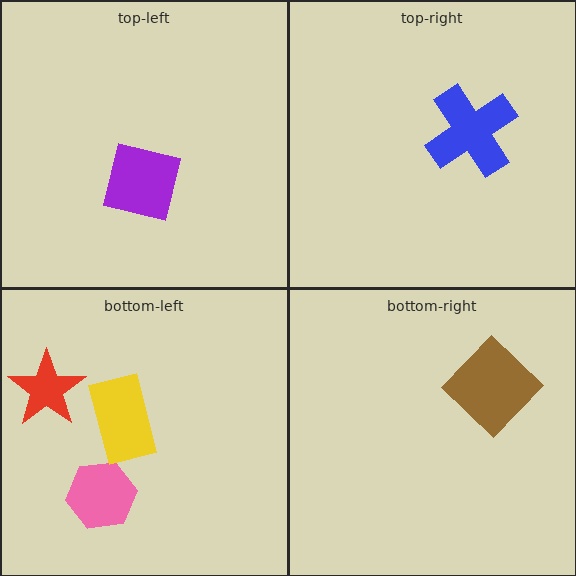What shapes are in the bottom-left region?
The pink hexagon, the red star, the yellow rectangle.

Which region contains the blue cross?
The top-right region.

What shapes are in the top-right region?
The blue cross.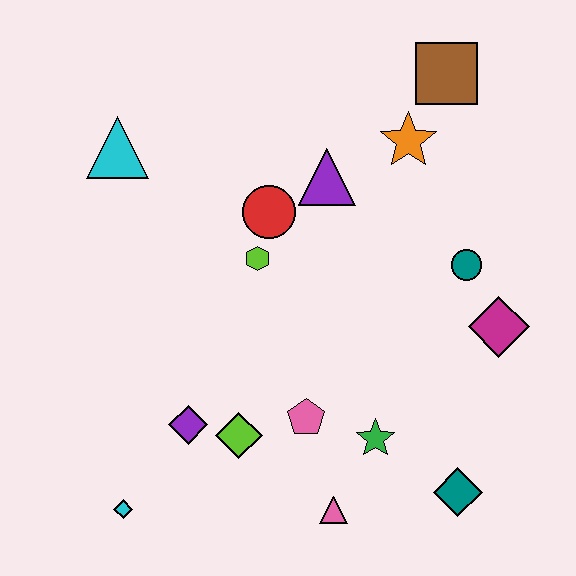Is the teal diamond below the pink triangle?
No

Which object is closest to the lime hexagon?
The red circle is closest to the lime hexagon.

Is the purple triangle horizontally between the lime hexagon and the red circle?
No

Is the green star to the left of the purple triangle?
No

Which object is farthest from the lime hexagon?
The teal diamond is farthest from the lime hexagon.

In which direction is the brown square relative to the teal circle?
The brown square is above the teal circle.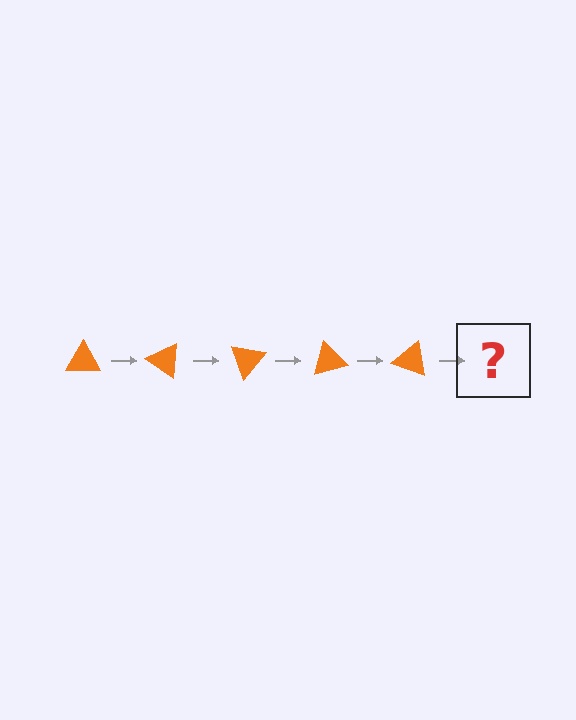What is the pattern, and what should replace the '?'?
The pattern is that the triangle rotates 35 degrees each step. The '?' should be an orange triangle rotated 175 degrees.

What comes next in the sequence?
The next element should be an orange triangle rotated 175 degrees.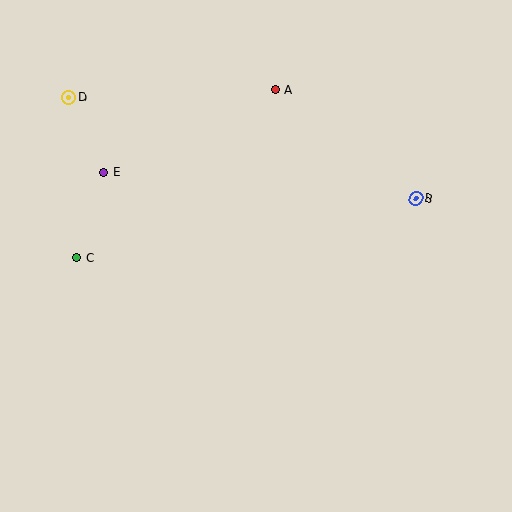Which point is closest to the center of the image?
Point A at (276, 90) is closest to the center.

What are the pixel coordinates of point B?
Point B is at (416, 199).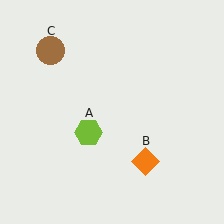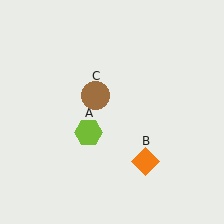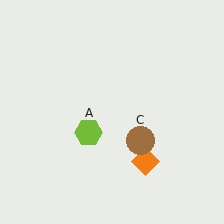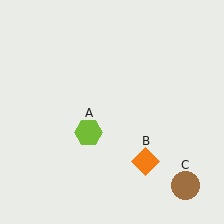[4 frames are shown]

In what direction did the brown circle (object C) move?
The brown circle (object C) moved down and to the right.